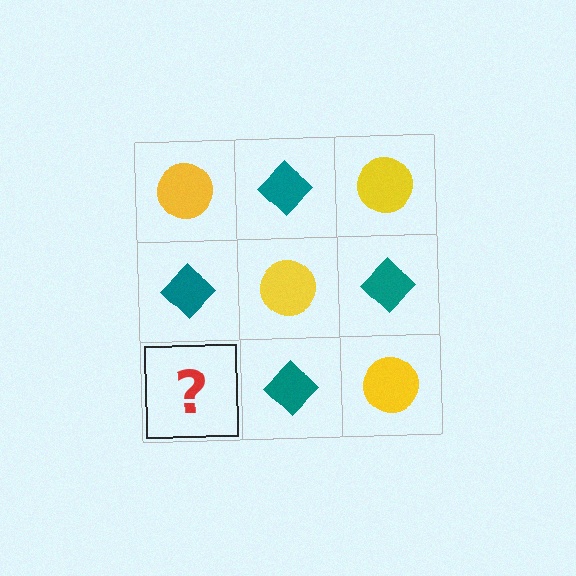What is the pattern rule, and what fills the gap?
The rule is that it alternates yellow circle and teal diamond in a checkerboard pattern. The gap should be filled with a yellow circle.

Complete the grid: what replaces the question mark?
The question mark should be replaced with a yellow circle.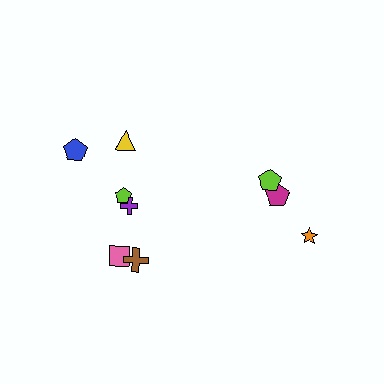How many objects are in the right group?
There are 3 objects.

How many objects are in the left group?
There are 6 objects.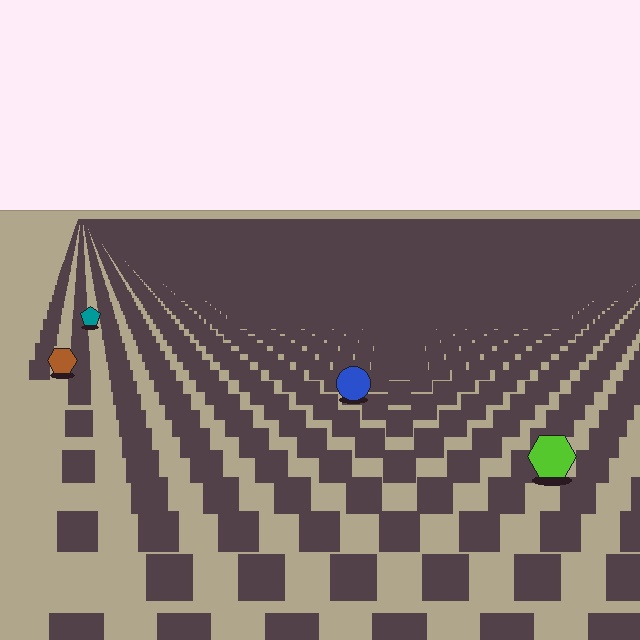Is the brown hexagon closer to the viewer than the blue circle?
No. The blue circle is closer — you can tell from the texture gradient: the ground texture is coarser near it.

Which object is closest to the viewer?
The lime hexagon is closest. The texture marks near it are larger and more spread out.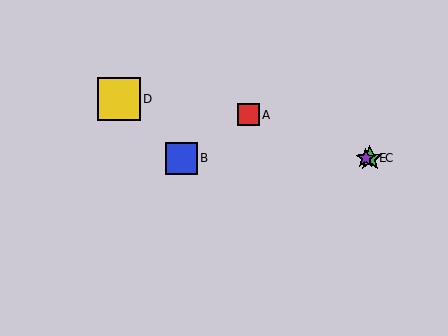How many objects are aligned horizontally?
3 objects (B, C, E) are aligned horizontally.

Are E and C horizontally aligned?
Yes, both are at y≈158.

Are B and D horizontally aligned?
No, B is at y≈158 and D is at y≈99.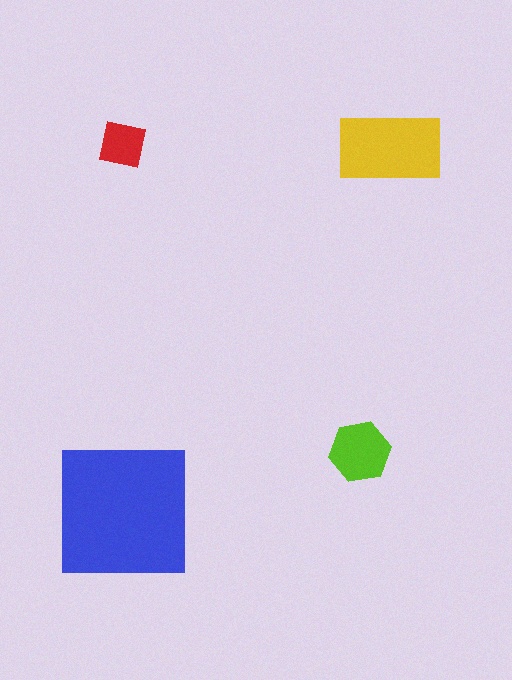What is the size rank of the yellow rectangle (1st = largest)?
2nd.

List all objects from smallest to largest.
The red square, the lime hexagon, the yellow rectangle, the blue square.